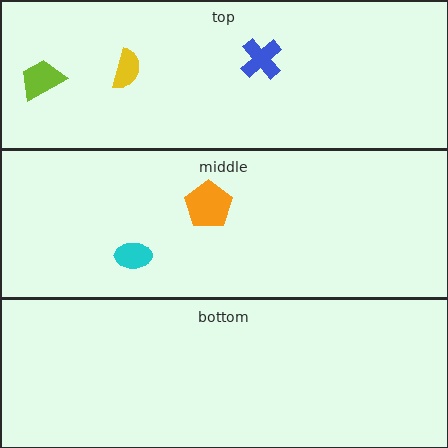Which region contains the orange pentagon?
The middle region.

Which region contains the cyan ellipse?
The middle region.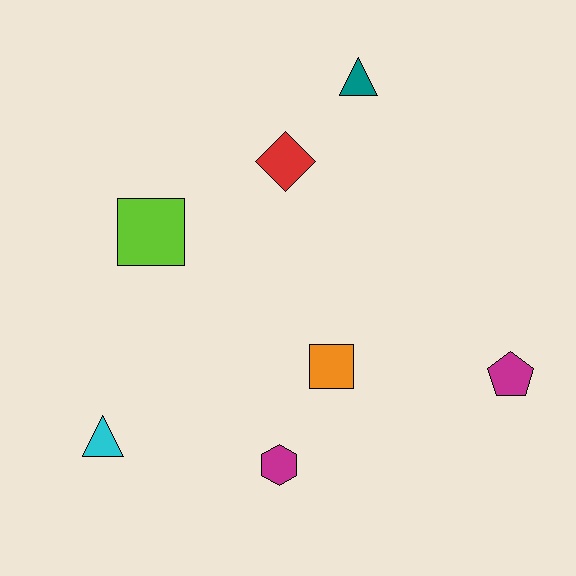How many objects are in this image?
There are 7 objects.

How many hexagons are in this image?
There is 1 hexagon.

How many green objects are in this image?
There are no green objects.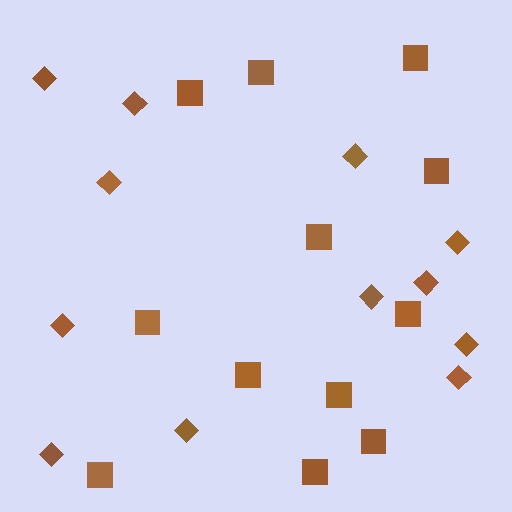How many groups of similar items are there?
There are 2 groups: one group of squares (12) and one group of diamonds (12).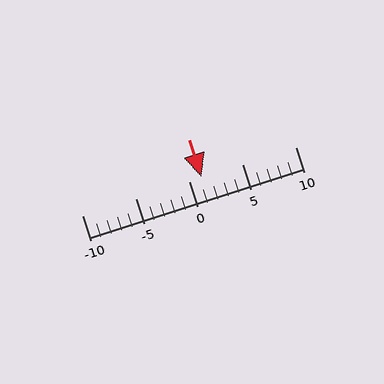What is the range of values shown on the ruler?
The ruler shows values from -10 to 10.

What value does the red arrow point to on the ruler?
The red arrow points to approximately 1.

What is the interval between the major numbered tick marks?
The major tick marks are spaced 5 units apart.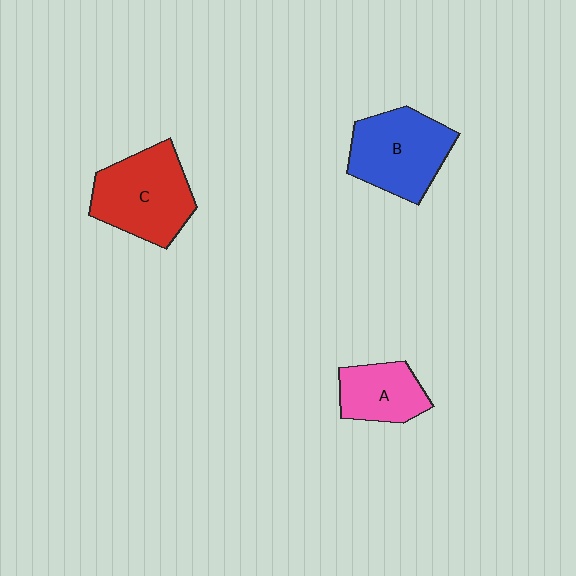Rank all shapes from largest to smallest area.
From largest to smallest: C (red), B (blue), A (pink).